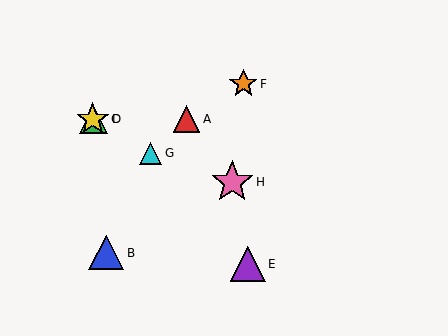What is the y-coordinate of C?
Object C is at y≈119.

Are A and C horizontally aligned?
Yes, both are at y≈119.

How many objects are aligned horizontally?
3 objects (A, C, D) are aligned horizontally.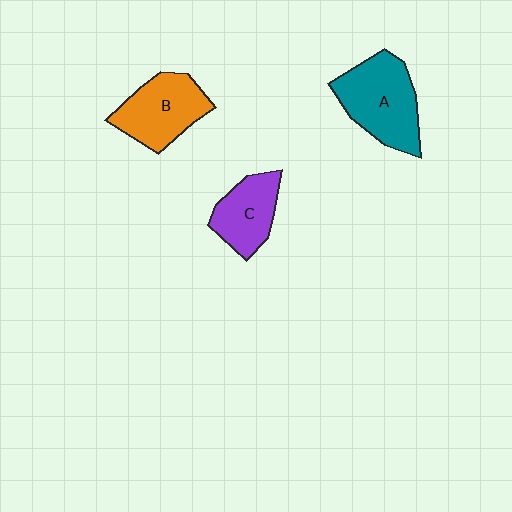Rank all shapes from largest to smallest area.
From largest to smallest: A (teal), B (orange), C (purple).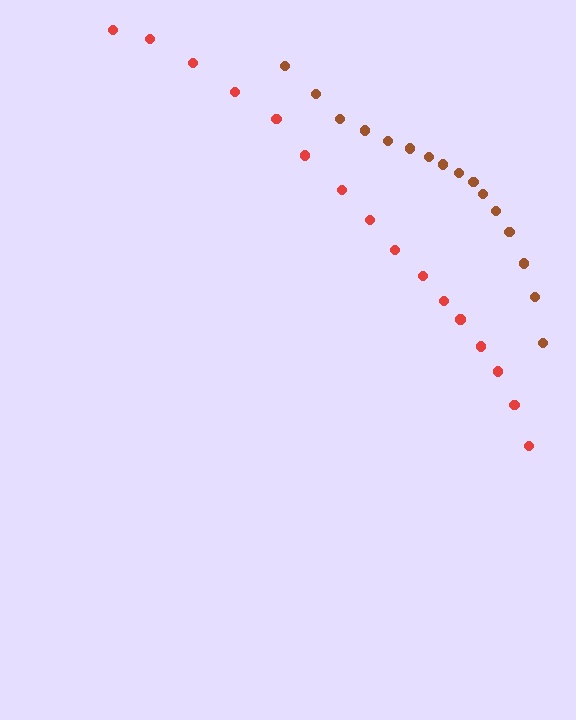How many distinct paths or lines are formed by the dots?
There are 2 distinct paths.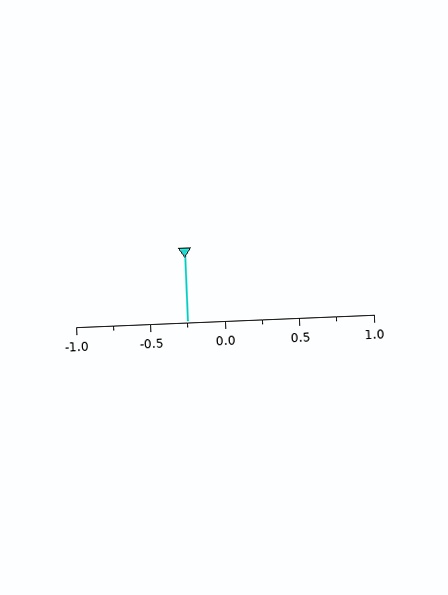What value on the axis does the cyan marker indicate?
The marker indicates approximately -0.25.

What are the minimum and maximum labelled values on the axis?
The axis runs from -1.0 to 1.0.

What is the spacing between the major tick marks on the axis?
The major ticks are spaced 0.5 apart.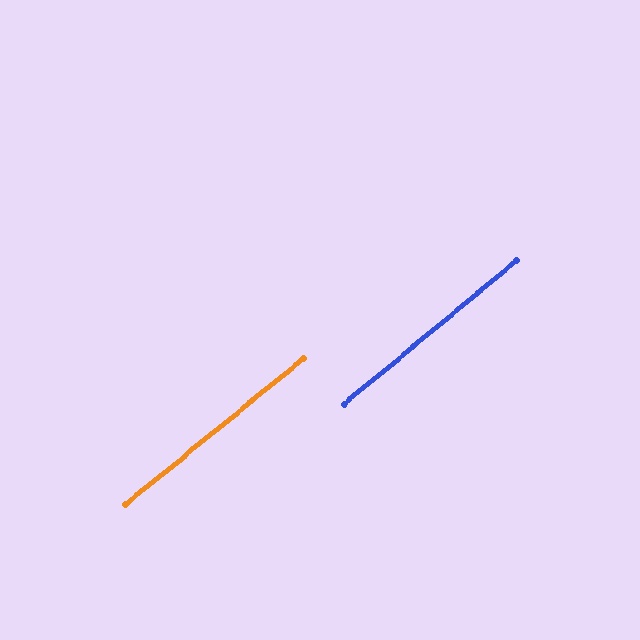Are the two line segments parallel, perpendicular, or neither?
Parallel — their directions differ by only 0.4°.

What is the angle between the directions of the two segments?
Approximately 0 degrees.